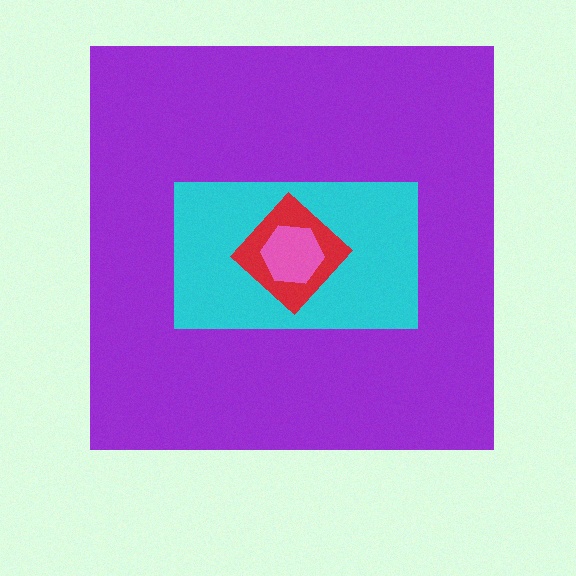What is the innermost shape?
The pink hexagon.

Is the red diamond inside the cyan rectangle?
Yes.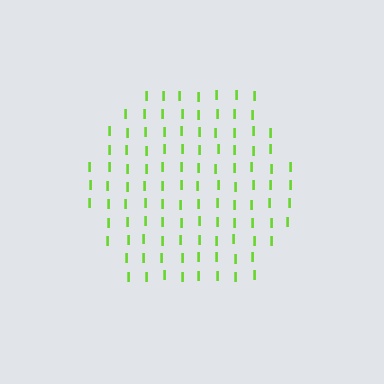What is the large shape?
The large shape is a hexagon.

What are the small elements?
The small elements are letter I's.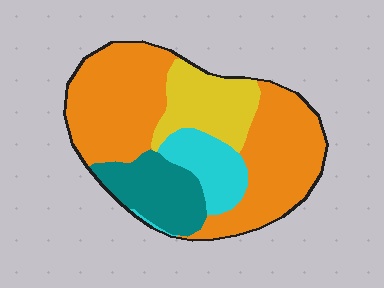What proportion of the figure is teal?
Teal takes up about one sixth (1/6) of the figure.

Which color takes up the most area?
Orange, at roughly 55%.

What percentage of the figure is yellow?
Yellow takes up about one sixth (1/6) of the figure.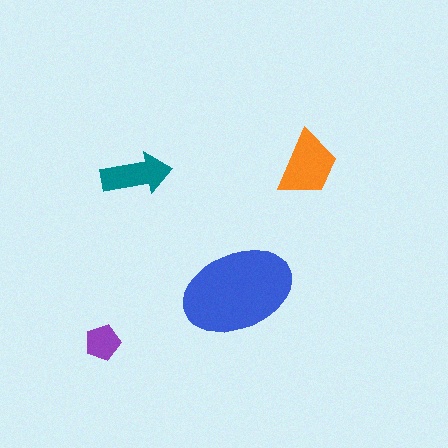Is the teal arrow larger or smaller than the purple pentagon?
Larger.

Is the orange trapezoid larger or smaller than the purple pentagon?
Larger.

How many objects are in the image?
There are 4 objects in the image.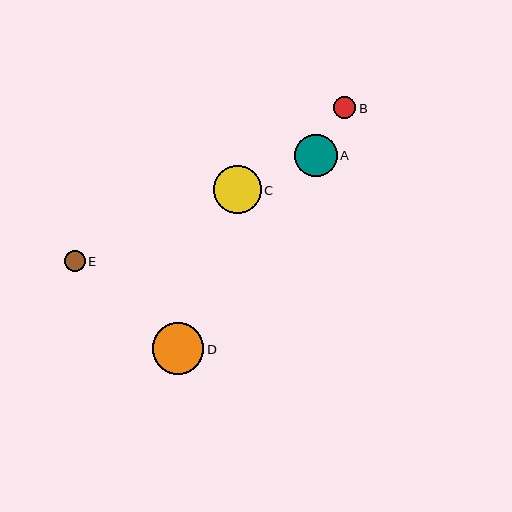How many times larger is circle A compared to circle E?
Circle A is approximately 2.0 times the size of circle E.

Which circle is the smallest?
Circle E is the smallest with a size of approximately 21 pixels.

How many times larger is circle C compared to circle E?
Circle C is approximately 2.3 times the size of circle E.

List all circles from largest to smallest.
From largest to smallest: D, C, A, B, E.